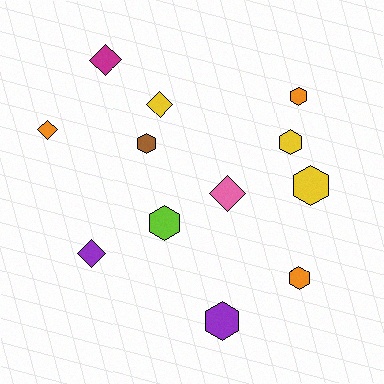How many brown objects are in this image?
There is 1 brown object.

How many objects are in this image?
There are 12 objects.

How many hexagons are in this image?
There are 7 hexagons.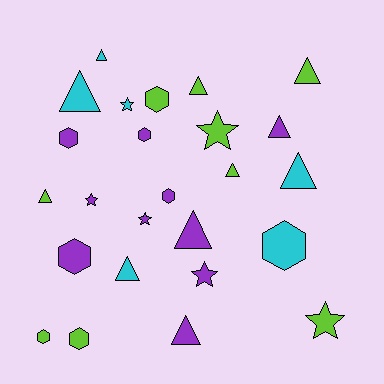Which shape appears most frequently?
Triangle, with 11 objects.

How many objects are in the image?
There are 25 objects.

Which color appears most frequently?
Purple, with 10 objects.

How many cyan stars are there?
There is 1 cyan star.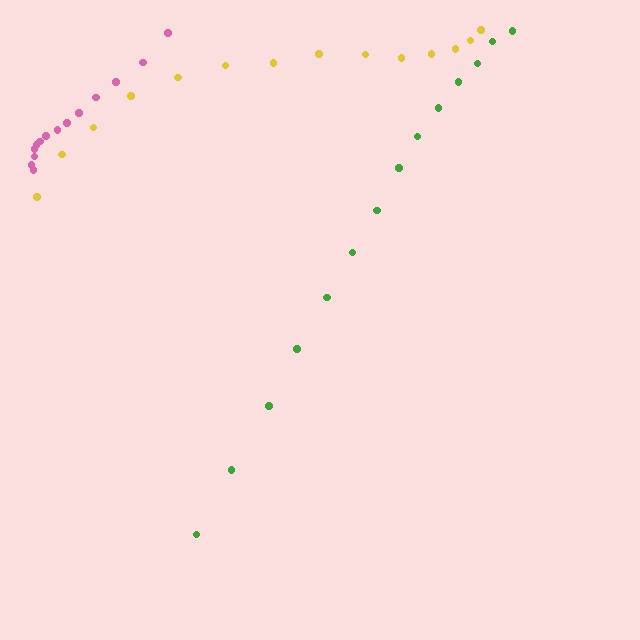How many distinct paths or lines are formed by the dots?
There are 3 distinct paths.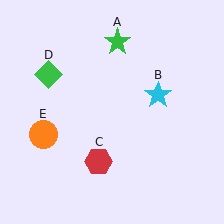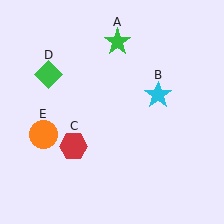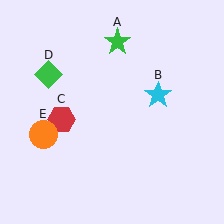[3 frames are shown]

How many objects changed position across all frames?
1 object changed position: red hexagon (object C).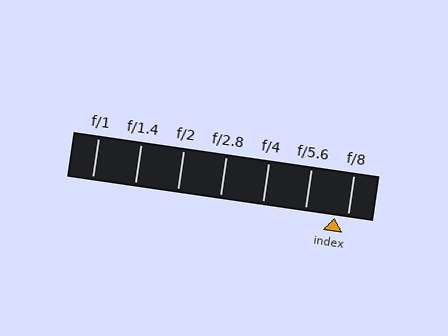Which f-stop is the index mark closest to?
The index mark is closest to f/8.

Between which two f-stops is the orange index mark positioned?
The index mark is between f/5.6 and f/8.